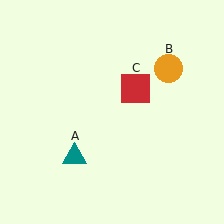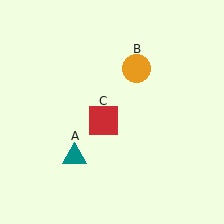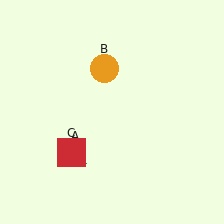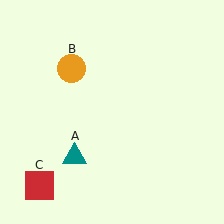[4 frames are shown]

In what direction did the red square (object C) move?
The red square (object C) moved down and to the left.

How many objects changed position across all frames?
2 objects changed position: orange circle (object B), red square (object C).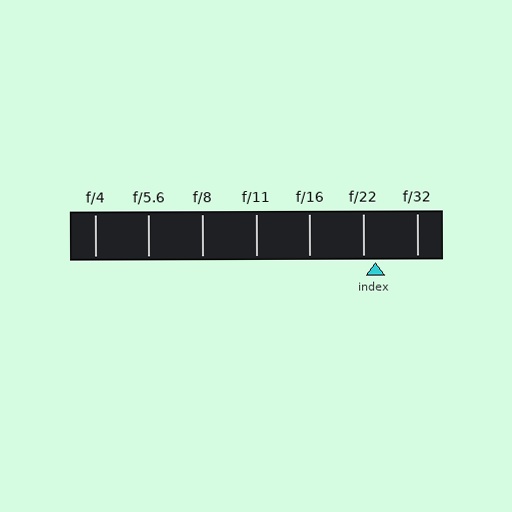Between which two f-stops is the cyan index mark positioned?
The index mark is between f/22 and f/32.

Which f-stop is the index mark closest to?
The index mark is closest to f/22.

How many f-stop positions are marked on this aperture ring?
There are 7 f-stop positions marked.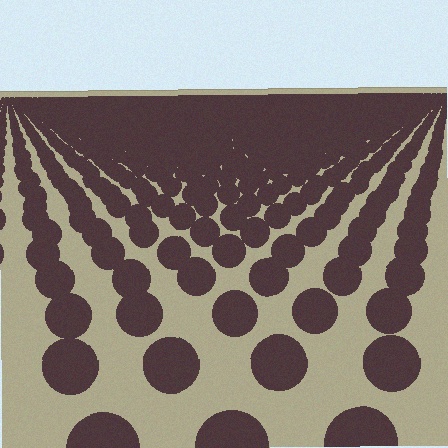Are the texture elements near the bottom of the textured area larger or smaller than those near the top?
Larger. Near the bottom, elements are closer to the viewer and appear at a bigger on-screen size.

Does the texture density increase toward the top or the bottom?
Density increases toward the top.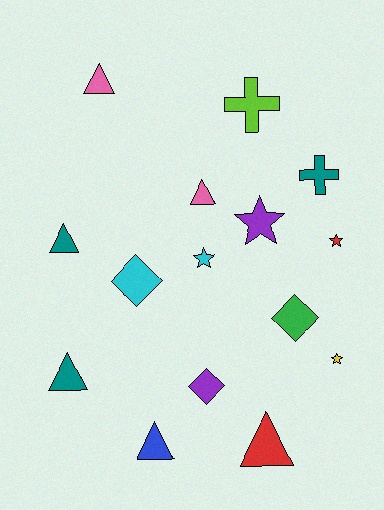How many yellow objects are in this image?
There is 1 yellow object.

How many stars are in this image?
There are 4 stars.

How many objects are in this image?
There are 15 objects.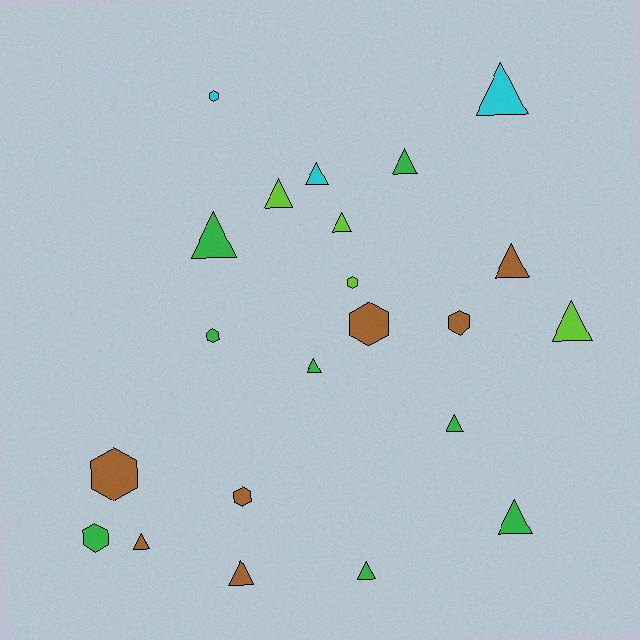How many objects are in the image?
There are 22 objects.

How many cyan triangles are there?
There are 2 cyan triangles.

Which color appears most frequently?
Green, with 8 objects.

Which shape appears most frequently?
Triangle, with 14 objects.